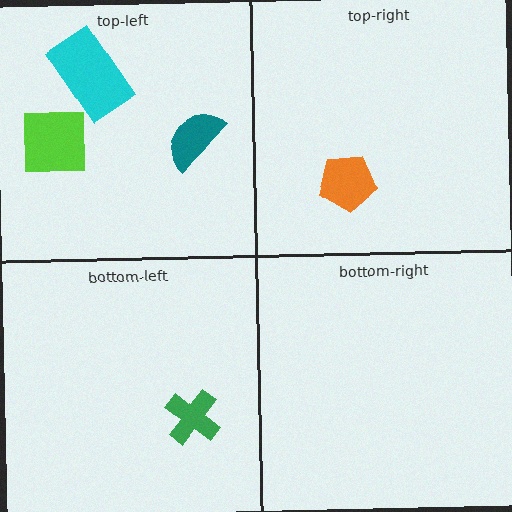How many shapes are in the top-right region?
1.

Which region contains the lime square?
The top-left region.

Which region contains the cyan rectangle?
The top-left region.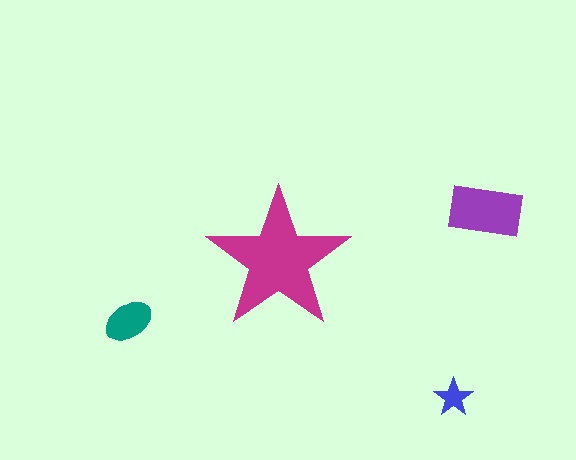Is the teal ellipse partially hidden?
No, the teal ellipse is fully visible.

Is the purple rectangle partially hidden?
No, the purple rectangle is fully visible.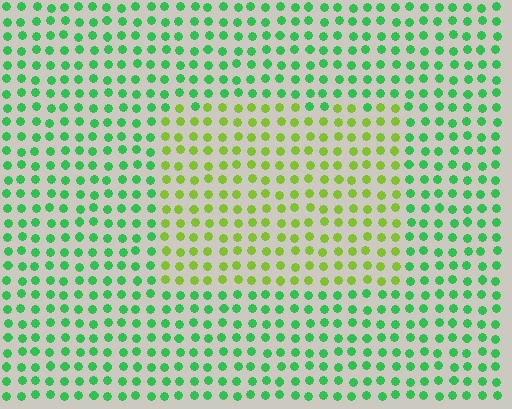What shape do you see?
I see a rectangle.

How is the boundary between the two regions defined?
The boundary is defined purely by a slight shift in hue (about 46 degrees). Spacing, size, and orientation are identical on both sides.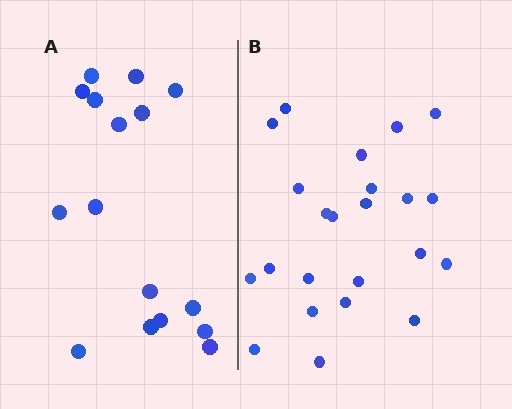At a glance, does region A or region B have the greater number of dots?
Region B (the right region) has more dots.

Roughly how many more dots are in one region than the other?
Region B has roughly 8 or so more dots than region A.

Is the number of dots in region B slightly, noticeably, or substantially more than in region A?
Region B has noticeably more, but not dramatically so. The ratio is roughly 1.4 to 1.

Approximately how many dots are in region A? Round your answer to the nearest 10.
About 20 dots. (The exact count is 16, which rounds to 20.)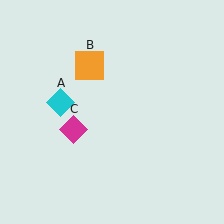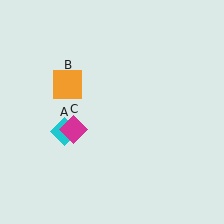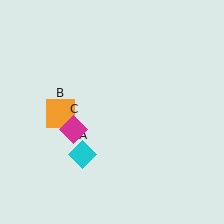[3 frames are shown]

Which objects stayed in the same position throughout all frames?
Magenta diamond (object C) remained stationary.